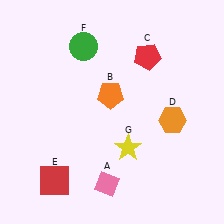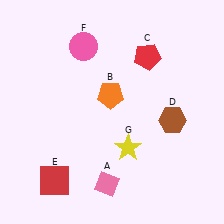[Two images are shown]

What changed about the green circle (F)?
In Image 1, F is green. In Image 2, it changed to pink.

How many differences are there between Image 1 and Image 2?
There are 2 differences between the two images.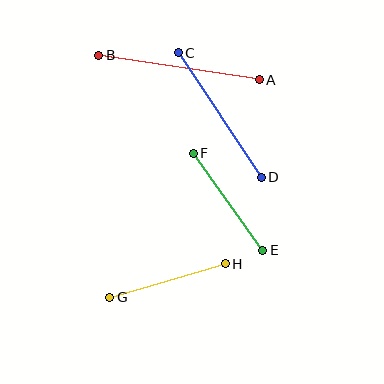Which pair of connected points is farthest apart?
Points A and B are farthest apart.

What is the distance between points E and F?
The distance is approximately 120 pixels.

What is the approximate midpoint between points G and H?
The midpoint is at approximately (168, 281) pixels.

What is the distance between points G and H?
The distance is approximately 120 pixels.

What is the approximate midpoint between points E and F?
The midpoint is at approximately (228, 202) pixels.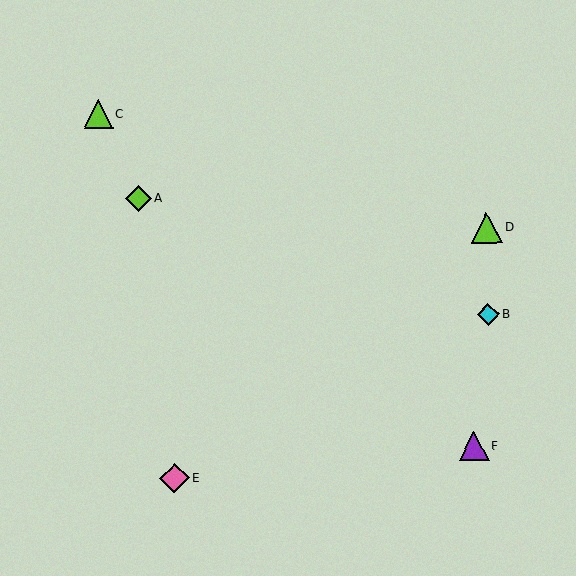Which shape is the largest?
The lime triangle (labeled D) is the largest.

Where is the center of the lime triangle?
The center of the lime triangle is at (486, 228).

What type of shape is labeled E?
Shape E is a pink diamond.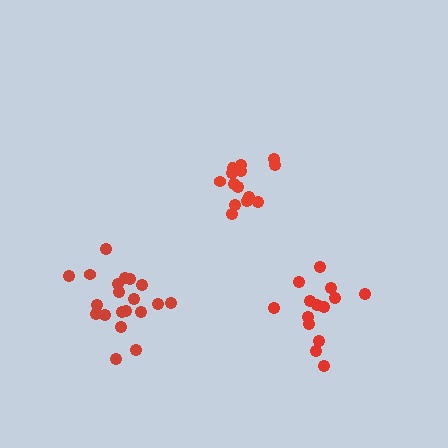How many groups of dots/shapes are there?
There are 3 groups.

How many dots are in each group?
Group 1: 14 dots, Group 2: 20 dots, Group 3: 14 dots (48 total).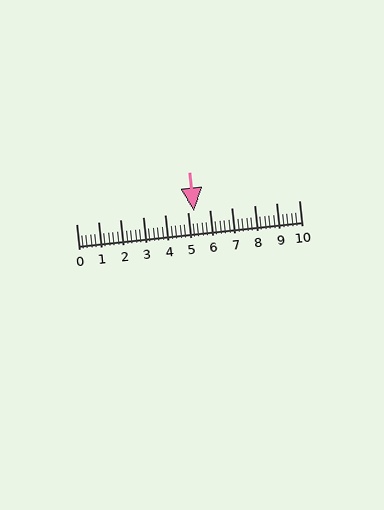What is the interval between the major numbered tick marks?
The major tick marks are spaced 1 units apart.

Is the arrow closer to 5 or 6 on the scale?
The arrow is closer to 5.